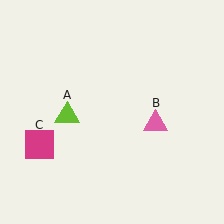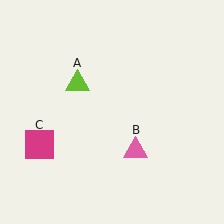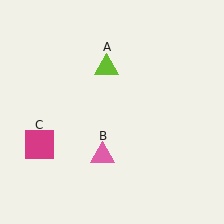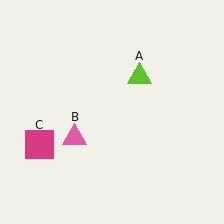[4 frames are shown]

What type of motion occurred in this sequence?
The lime triangle (object A), pink triangle (object B) rotated clockwise around the center of the scene.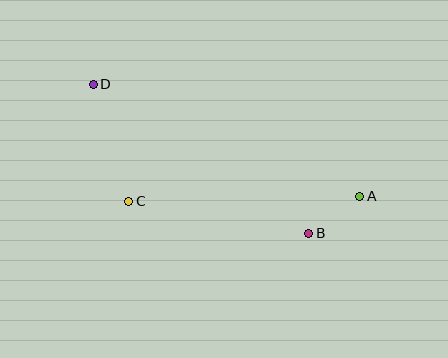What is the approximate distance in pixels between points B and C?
The distance between B and C is approximately 183 pixels.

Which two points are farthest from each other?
Points A and D are farthest from each other.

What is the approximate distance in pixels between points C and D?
The distance between C and D is approximately 122 pixels.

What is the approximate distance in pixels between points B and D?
The distance between B and D is approximately 262 pixels.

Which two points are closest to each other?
Points A and B are closest to each other.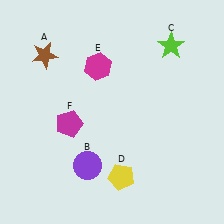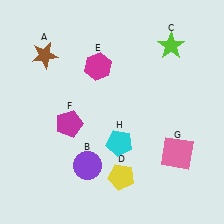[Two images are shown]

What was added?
A pink square (G), a cyan pentagon (H) were added in Image 2.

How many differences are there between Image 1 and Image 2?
There are 2 differences between the two images.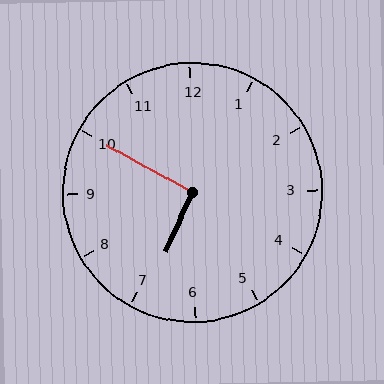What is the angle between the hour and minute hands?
Approximately 95 degrees.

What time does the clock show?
6:50.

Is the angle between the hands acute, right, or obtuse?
It is right.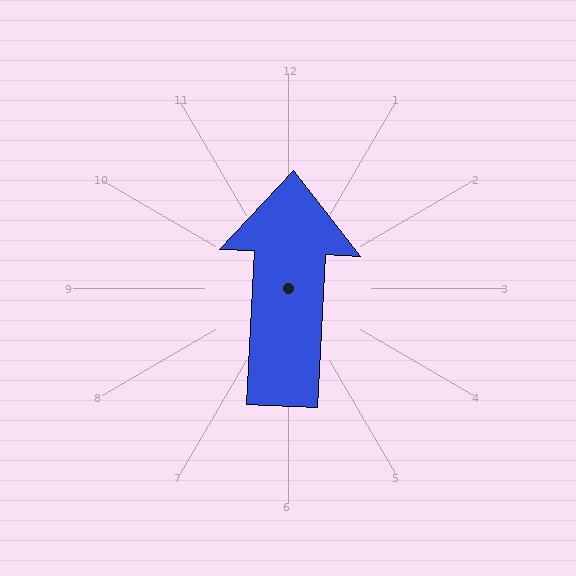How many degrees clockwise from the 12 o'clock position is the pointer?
Approximately 3 degrees.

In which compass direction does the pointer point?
North.